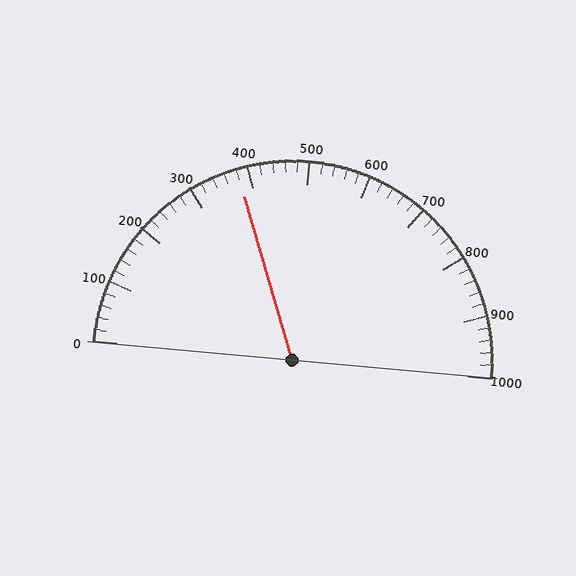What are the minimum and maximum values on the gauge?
The gauge ranges from 0 to 1000.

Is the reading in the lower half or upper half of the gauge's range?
The reading is in the lower half of the range (0 to 1000).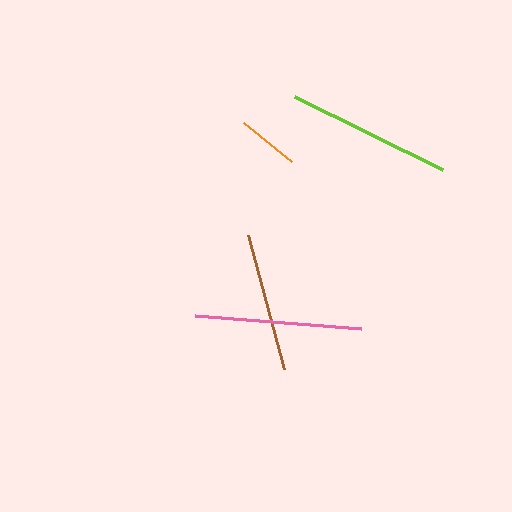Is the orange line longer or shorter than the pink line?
The pink line is longer than the orange line.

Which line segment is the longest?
The pink line is the longest at approximately 166 pixels.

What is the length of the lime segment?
The lime segment is approximately 165 pixels long.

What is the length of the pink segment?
The pink segment is approximately 166 pixels long.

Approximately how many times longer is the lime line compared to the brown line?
The lime line is approximately 1.2 times the length of the brown line.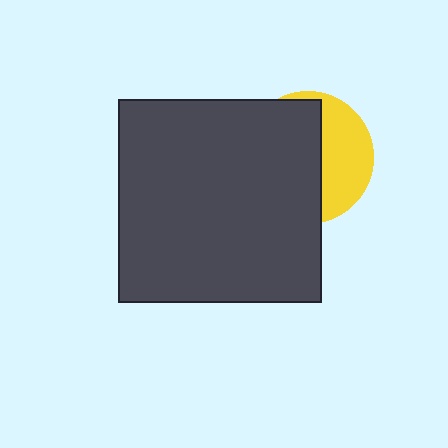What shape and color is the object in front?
The object in front is a dark gray square.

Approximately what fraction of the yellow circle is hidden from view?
Roughly 61% of the yellow circle is hidden behind the dark gray square.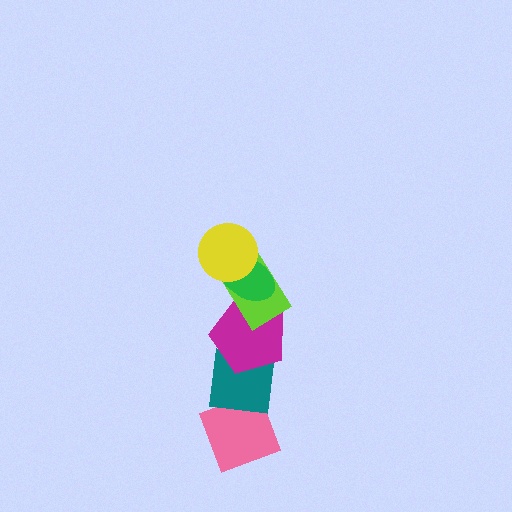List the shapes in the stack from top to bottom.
From top to bottom: the yellow circle, the green ellipse, the lime rectangle, the magenta pentagon, the teal square, the pink diamond.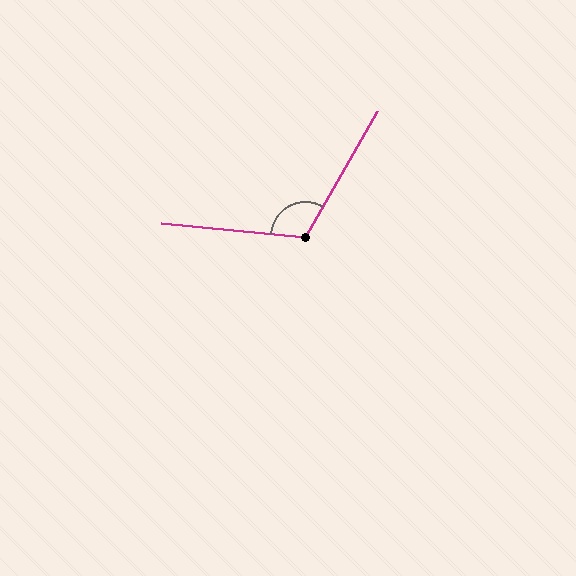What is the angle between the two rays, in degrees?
Approximately 114 degrees.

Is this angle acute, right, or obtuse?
It is obtuse.